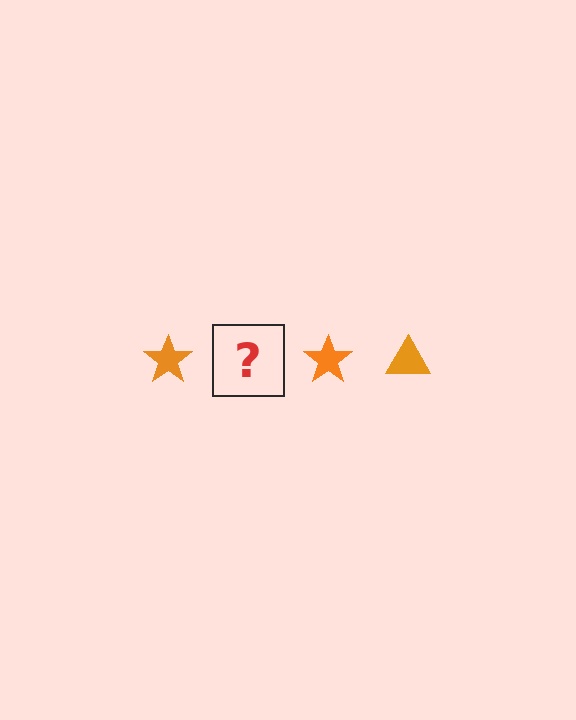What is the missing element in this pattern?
The missing element is an orange triangle.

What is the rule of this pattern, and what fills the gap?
The rule is that the pattern cycles through star, triangle shapes in orange. The gap should be filled with an orange triangle.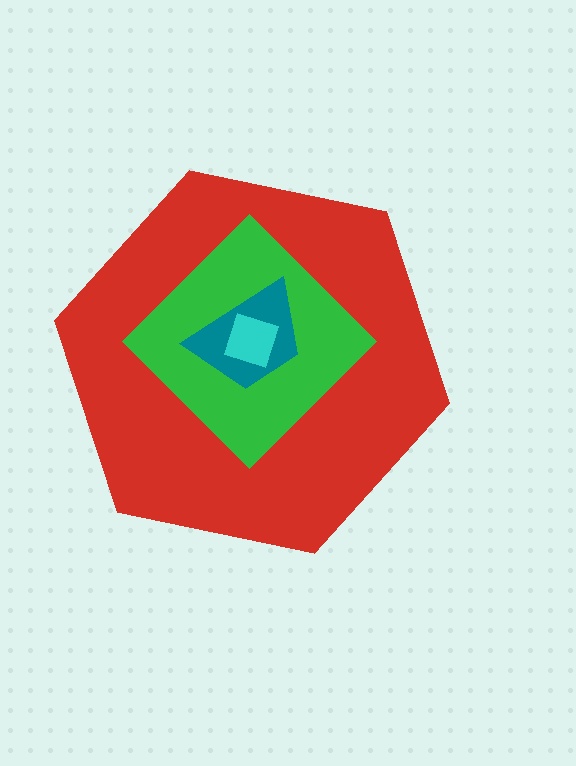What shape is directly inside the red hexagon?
The green diamond.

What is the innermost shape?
The cyan square.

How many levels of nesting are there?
4.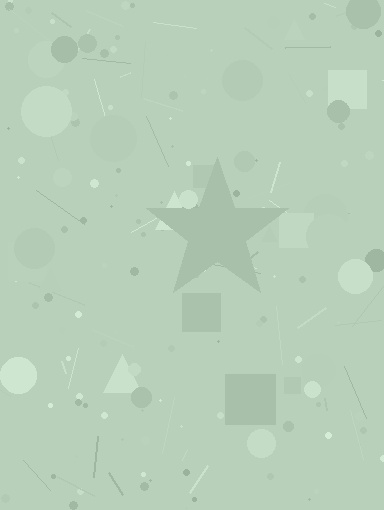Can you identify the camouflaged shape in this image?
The camouflaged shape is a star.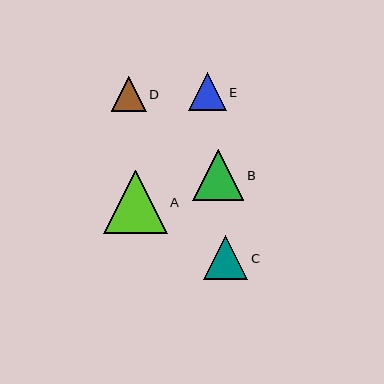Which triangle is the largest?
Triangle A is the largest with a size of approximately 63 pixels.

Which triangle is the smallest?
Triangle D is the smallest with a size of approximately 35 pixels.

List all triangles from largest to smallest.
From largest to smallest: A, B, C, E, D.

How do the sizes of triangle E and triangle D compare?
Triangle E and triangle D are approximately the same size.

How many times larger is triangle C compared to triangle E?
Triangle C is approximately 1.2 times the size of triangle E.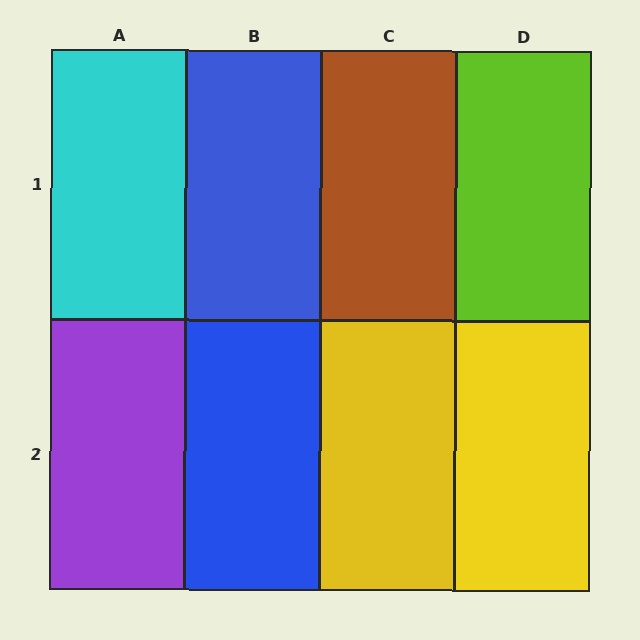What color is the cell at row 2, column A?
Purple.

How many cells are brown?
1 cell is brown.